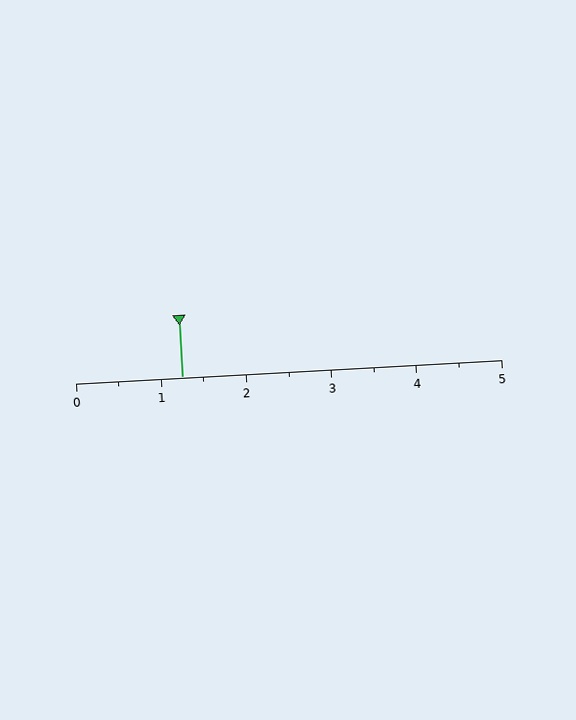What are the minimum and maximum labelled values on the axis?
The axis runs from 0 to 5.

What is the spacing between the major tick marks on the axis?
The major ticks are spaced 1 apart.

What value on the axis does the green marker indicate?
The marker indicates approximately 1.2.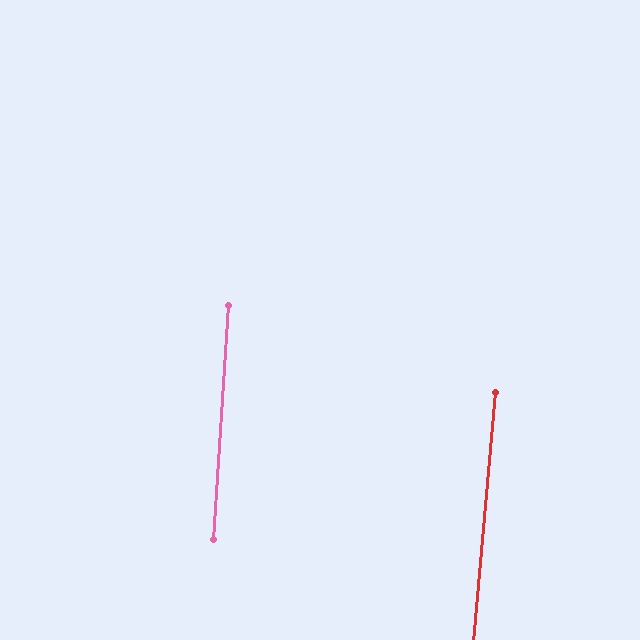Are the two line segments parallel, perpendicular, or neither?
Parallel — their directions differ by only 1.5°.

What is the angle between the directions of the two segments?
Approximately 2 degrees.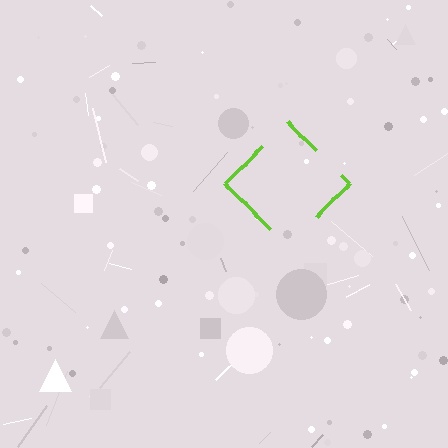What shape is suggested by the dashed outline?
The dashed outline suggests a diamond.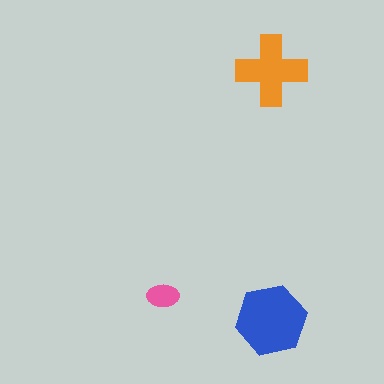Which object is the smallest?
The pink ellipse.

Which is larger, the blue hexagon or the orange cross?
The blue hexagon.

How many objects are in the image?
There are 3 objects in the image.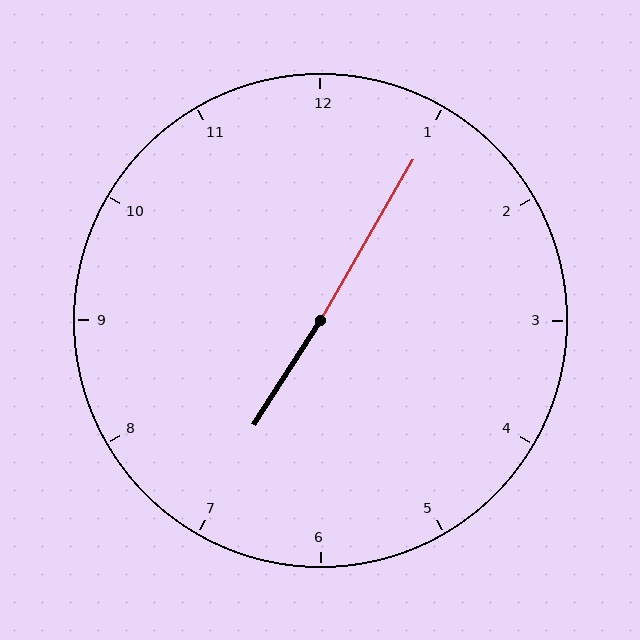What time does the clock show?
7:05.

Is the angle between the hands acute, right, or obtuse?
It is obtuse.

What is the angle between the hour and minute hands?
Approximately 178 degrees.